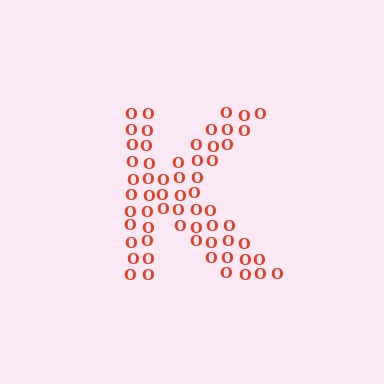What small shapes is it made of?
It is made of small letter O's.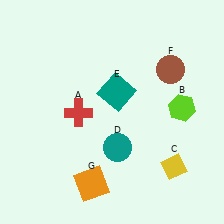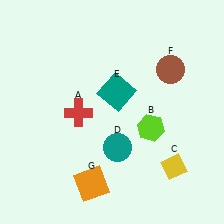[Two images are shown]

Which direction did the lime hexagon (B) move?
The lime hexagon (B) moved left.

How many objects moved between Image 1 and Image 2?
1 object moved between the two images.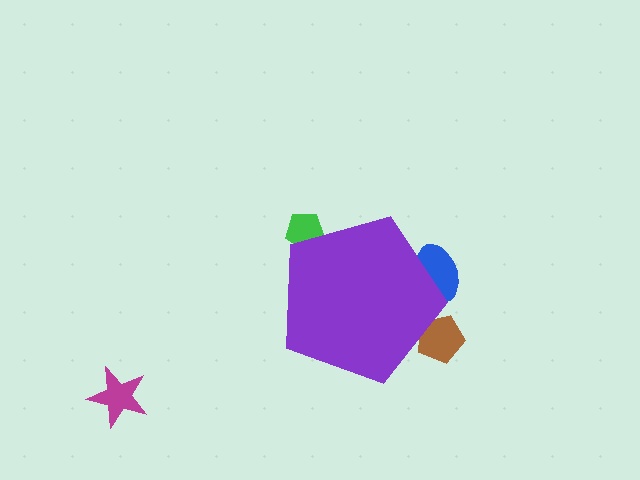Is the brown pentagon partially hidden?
Yes, the brown pentagon is partially hidden behind the purple pentagon.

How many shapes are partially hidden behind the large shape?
3 shapes are partially hidden.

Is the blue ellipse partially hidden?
Yes, the blue ellipse is partially hidden behind the purple pentagon.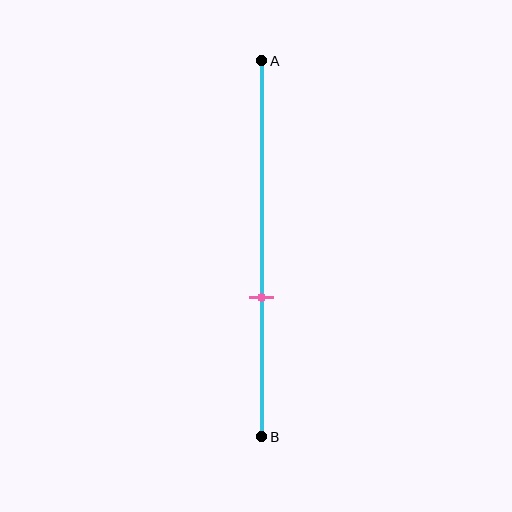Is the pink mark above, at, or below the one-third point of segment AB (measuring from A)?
The pink mark is below the one-third point of segment AB.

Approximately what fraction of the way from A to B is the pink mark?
The pink mark is approximately 65% of the way from A to B.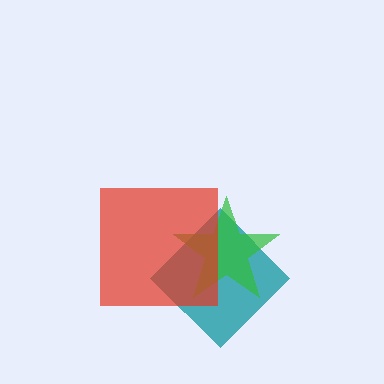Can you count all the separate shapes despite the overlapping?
Yes, there are 3 separate shapes.